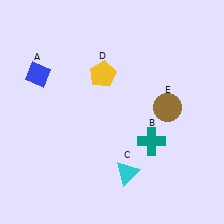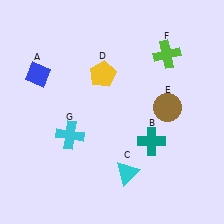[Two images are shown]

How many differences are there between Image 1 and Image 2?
There are 2 differences between the two images.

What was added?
A lime cross (F), a cyan cross (G) were added in Image 2.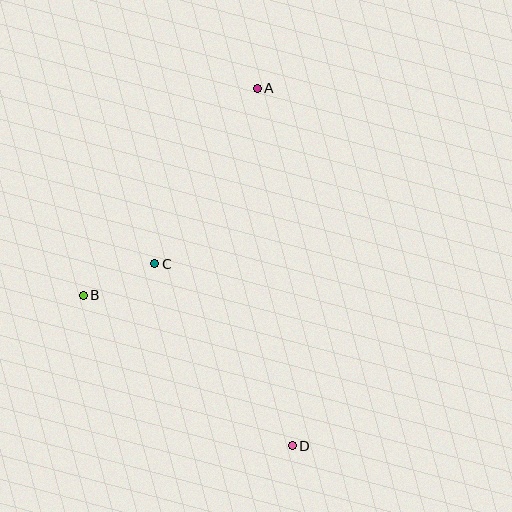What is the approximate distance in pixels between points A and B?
The distance between A and B is approximately 271 pixels.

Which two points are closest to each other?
Points B and C are closest to each other.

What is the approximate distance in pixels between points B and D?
The distance between B and D is approximately 258 pixels.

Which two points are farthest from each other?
Points A and D are farthest from each other.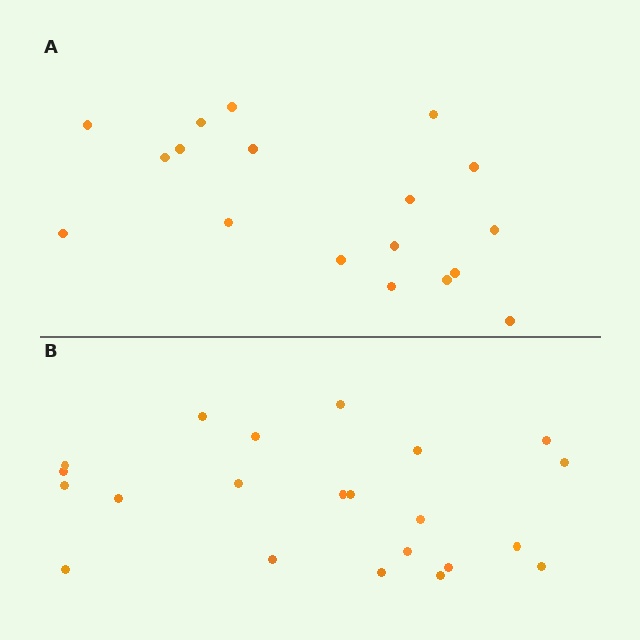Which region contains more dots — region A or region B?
Region B (the bottom region) has more dots.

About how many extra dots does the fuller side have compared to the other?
Region B has about 4 more dots than region A.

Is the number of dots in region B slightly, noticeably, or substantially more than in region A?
Region B has only slightly more — the two regions are fairly close. The ratio is roughly 1.2 to 1.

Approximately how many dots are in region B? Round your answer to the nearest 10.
About 20 dots. (The exact count is 22, which rounds to 20.)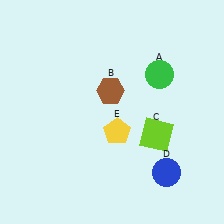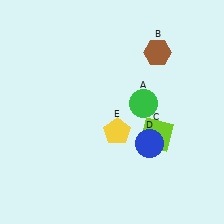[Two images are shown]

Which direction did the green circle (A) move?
The green circle (A) moved down.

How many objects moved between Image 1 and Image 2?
3 objects moved between the two images.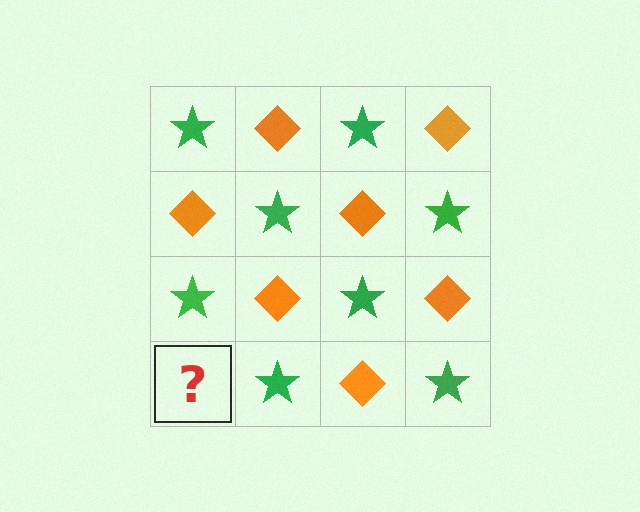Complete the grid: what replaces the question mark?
The question mark should be replaced with an orange diamond.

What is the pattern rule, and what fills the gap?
The rule is that it alternates green star and orange diamond in a checkerboard pattern. The gap should be filled with an orange diamond.